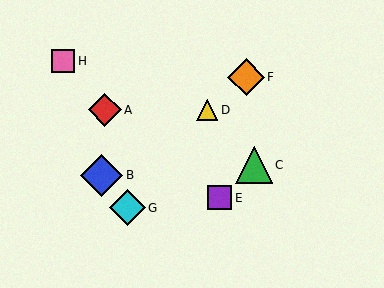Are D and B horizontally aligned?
No, D is at y≈110 and B is at y≈175.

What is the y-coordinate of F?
Object F is at y≈77.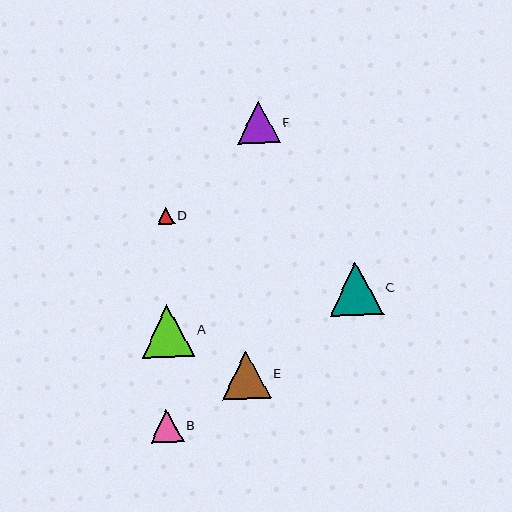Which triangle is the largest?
Triangle C is the largest with a size of approximately 53 pixels.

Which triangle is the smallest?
Triangle D is the smallest with a size of approximately 17 pixels.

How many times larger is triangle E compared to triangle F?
Triangle E is approximately 1.1 times the size of triangle F.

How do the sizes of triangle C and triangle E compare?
Triangle C and triangle E are approximately the same size.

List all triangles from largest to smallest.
From largest to smallest: C, A, E, F, B, D.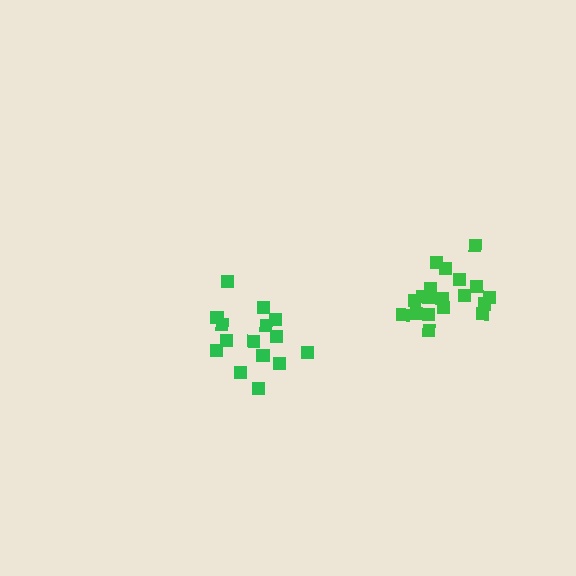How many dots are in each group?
Group 1: 19 dots, Group 2: 16 dots (35 total).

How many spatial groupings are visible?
There are 2 spatial groupings.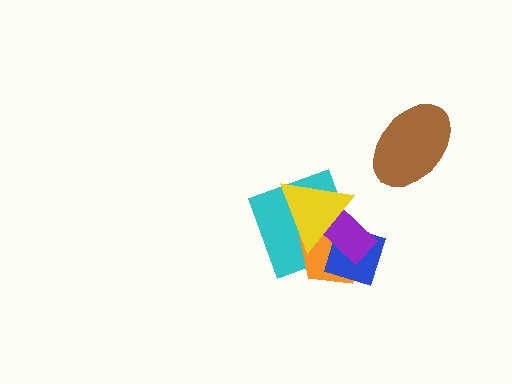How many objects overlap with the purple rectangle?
4 objects overlap with the purple rectangle.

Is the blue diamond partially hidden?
Yes, it is partially covered by another shape.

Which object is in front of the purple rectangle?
The yellow triangle is in front of the purple rectangle.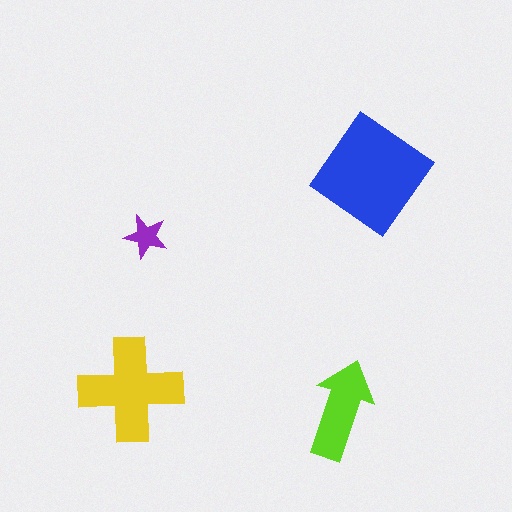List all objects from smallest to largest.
The purple star, the lime arrow, the yellow cross, the blue diamond.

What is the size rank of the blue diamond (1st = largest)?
1st.